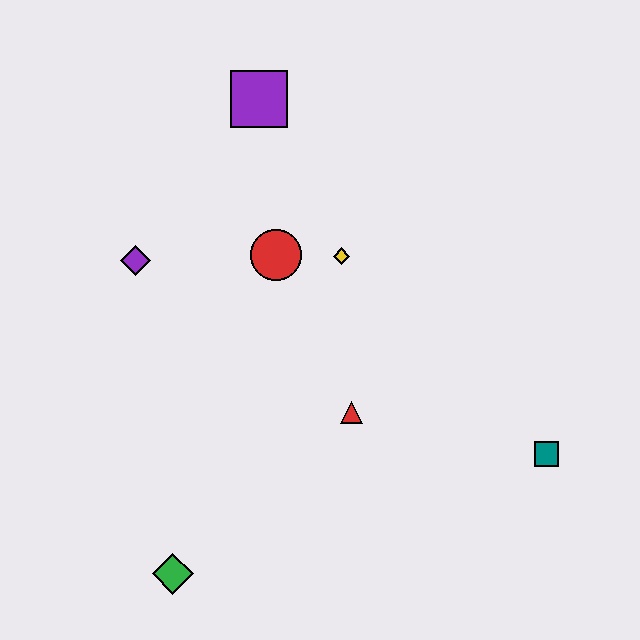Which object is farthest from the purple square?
The green diamond is farthest from the purple square.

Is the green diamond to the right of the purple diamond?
Yes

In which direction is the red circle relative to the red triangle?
The red circle is above the red triangle.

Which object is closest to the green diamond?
The red triangle is closest to the green diamond.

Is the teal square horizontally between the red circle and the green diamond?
No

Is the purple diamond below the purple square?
Yes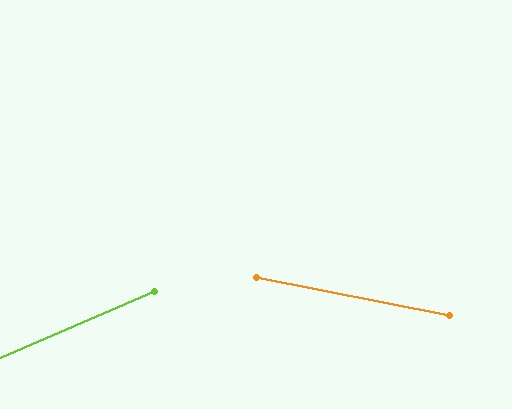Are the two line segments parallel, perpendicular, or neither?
Neither parallel nor perpendicular — they differ by about 35°.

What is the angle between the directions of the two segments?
Approximately 35 degrees.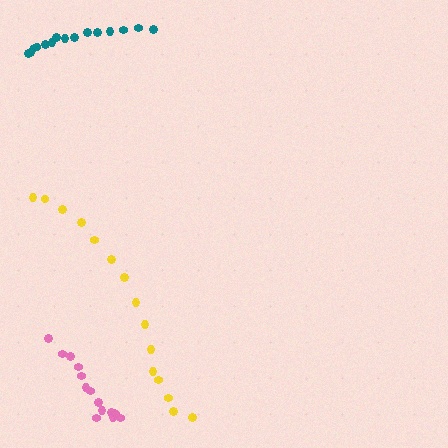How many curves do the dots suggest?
There are 3 distinct paths.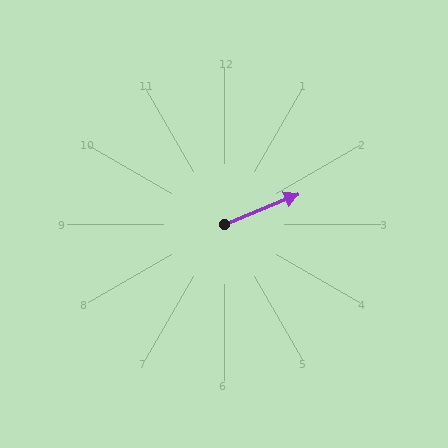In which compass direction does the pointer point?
East.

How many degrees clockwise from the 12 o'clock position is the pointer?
Approximately 68 degrees.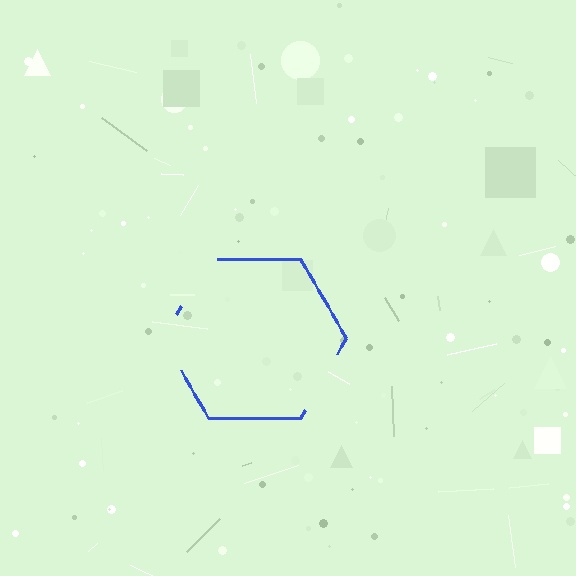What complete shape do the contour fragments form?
The contour fragments form a hexagon.